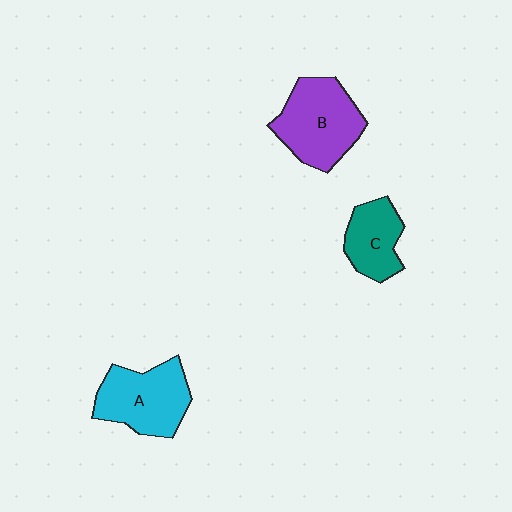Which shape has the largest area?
Shape B (purple).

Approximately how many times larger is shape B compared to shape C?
Approximately 1.6 times.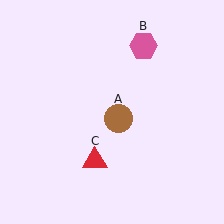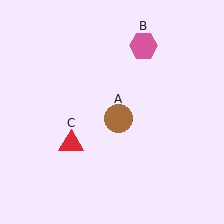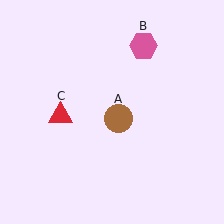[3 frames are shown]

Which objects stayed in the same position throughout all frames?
Brown circle (object A) and pink hexagon (object B) remained stationary.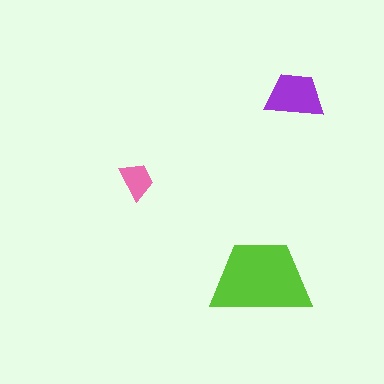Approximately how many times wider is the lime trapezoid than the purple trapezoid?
About 1.5 times wider.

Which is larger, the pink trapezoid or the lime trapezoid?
The lime one.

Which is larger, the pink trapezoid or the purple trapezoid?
The purple one.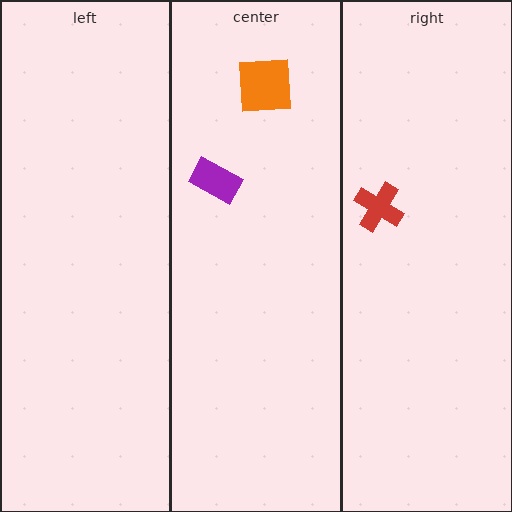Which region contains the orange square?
The center region.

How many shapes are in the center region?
2.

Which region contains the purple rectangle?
The center region.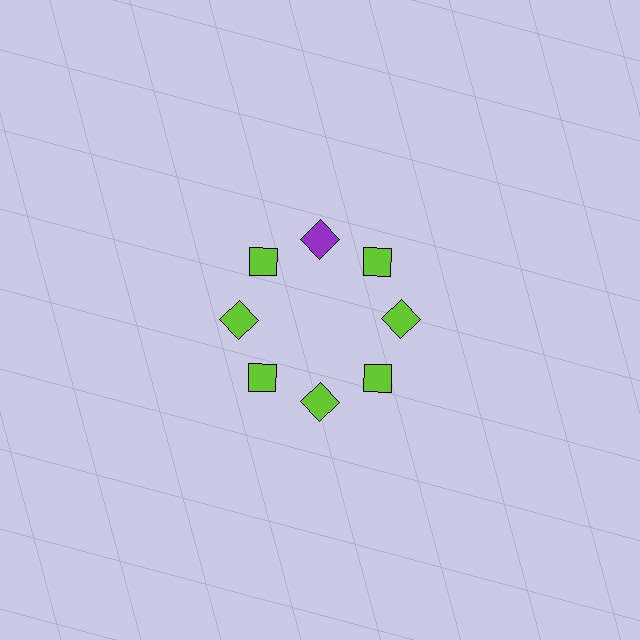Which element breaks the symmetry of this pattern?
The purple diamond at roughly the 12 o'clock position breaks the symmetry. All other shapes are lime diamonds.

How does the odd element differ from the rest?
It has a different color: purple instead of lime.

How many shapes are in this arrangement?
There are 8 shapes arranged in a ring pattern.